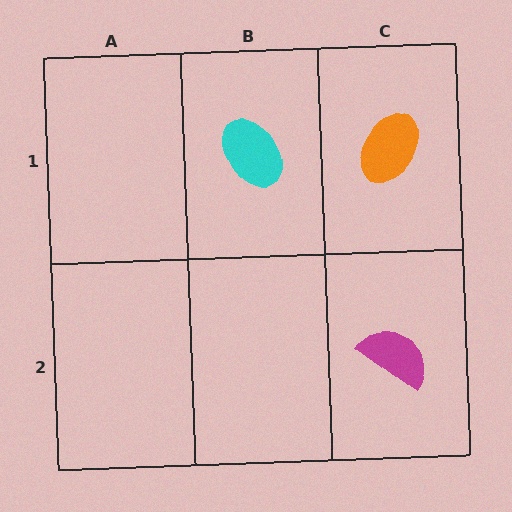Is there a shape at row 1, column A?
No, that cell is empty.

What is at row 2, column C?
A magenta semicircle.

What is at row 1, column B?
A cyan ellipse.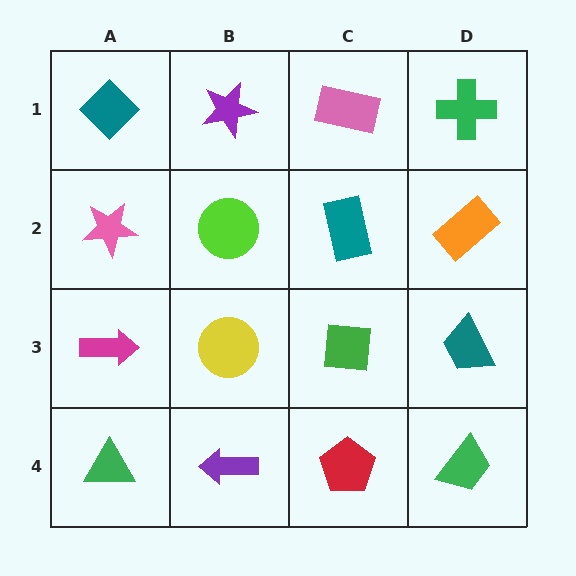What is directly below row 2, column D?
A teal trapezoid.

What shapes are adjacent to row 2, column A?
A teal diamond (row 1, column A), a magenta arrow (row 3, column A), a lime circle (row 2, column B).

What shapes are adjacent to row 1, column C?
A teal rectangle (row 2, column C), a purple star (row 1, column B), a green cross (row 1, column D).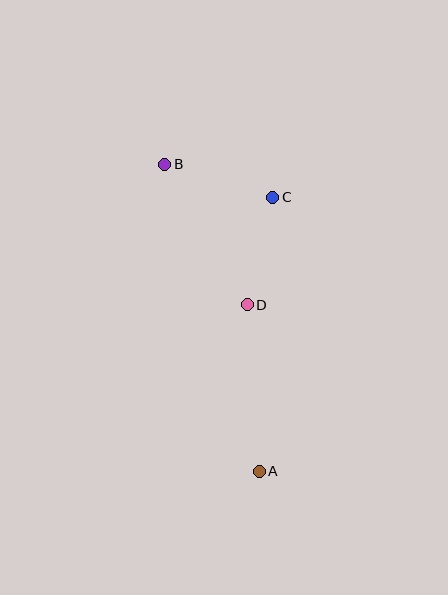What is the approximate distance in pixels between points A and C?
The distance between A and C is approximately 275 pixels.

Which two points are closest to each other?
Points C and D are closest to each other.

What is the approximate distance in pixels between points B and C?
The distance between B and C is approximately 113 pixels.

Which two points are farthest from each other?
Points A and B are farthest from each other.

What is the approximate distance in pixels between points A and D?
The distance between A and D is approximately 167 pixels.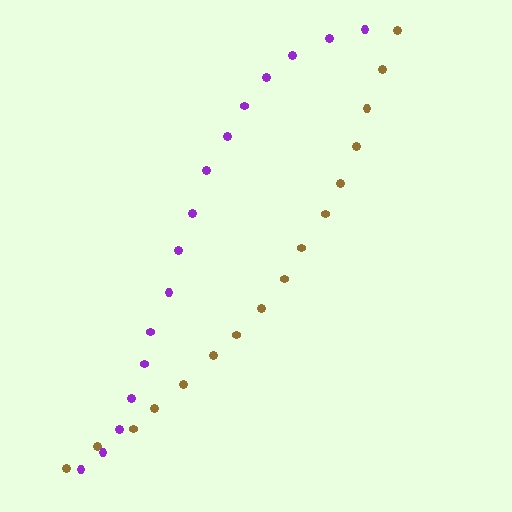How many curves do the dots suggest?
There are 2 distinct paths.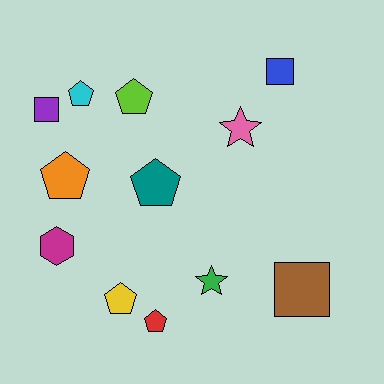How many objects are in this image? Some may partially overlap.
There are 12 objects.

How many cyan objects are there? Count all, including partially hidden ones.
There is 1 cyan object.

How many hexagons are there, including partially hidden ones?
There is 1 hexagon.